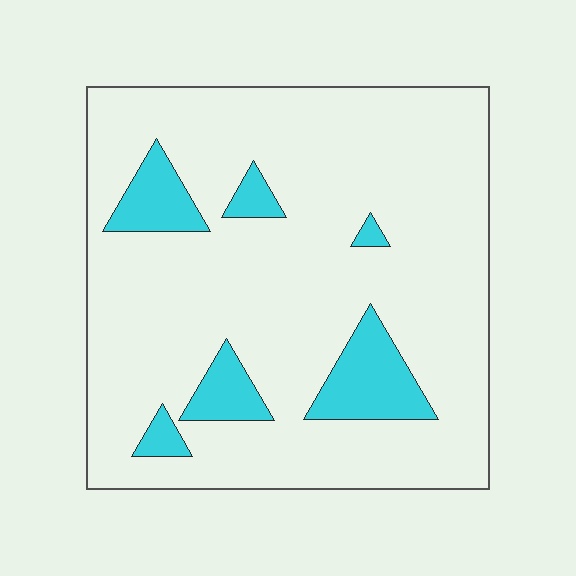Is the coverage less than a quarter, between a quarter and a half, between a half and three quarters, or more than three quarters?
Less than a quarter.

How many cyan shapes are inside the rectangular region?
6.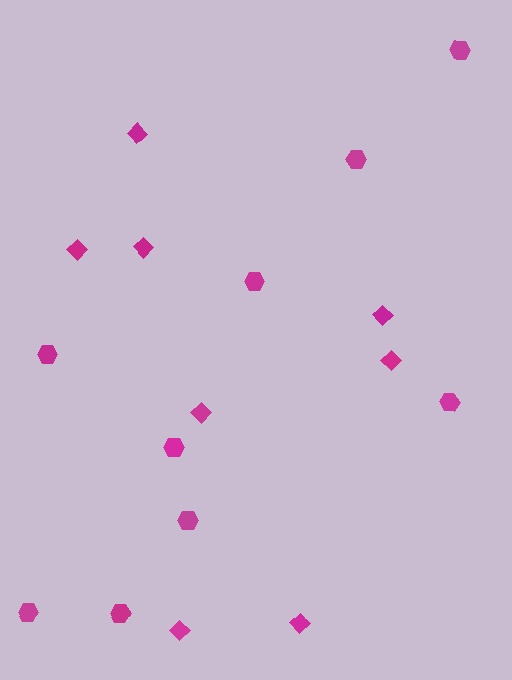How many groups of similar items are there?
There are 2 groups: one group of hexagons (9) and one group of diamonds (8).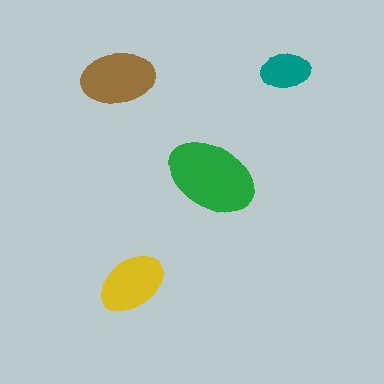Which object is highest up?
The teal ellipse is topmost.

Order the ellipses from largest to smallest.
the green one, the brown one, the yellow one, the teal one.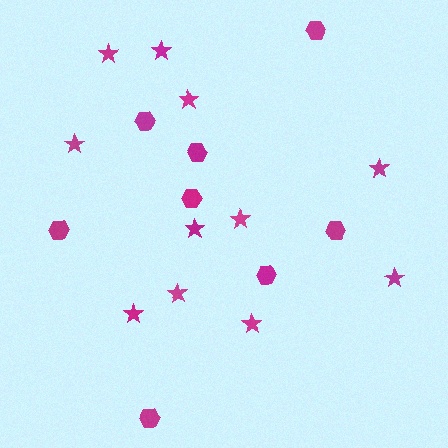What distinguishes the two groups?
There are 2 groups: one group of stars (11) and one group of hexagons (8).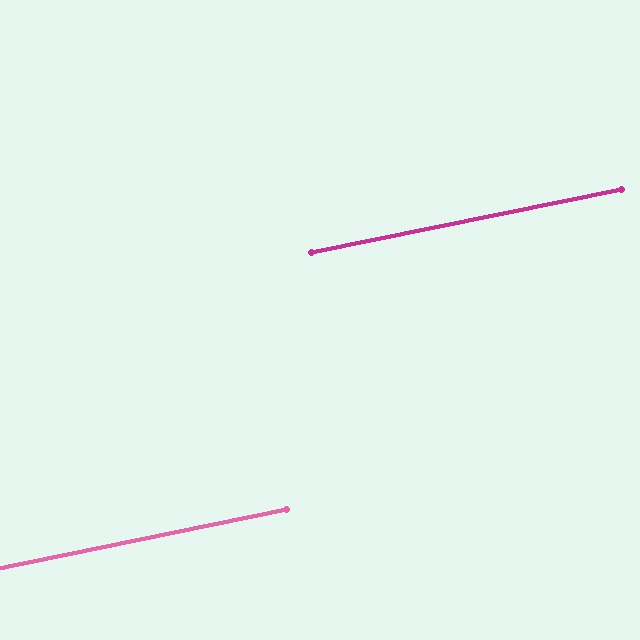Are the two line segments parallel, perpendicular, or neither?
Parallel — their directions differ by only 0.2°.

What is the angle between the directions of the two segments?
Approximately 0 degrees.